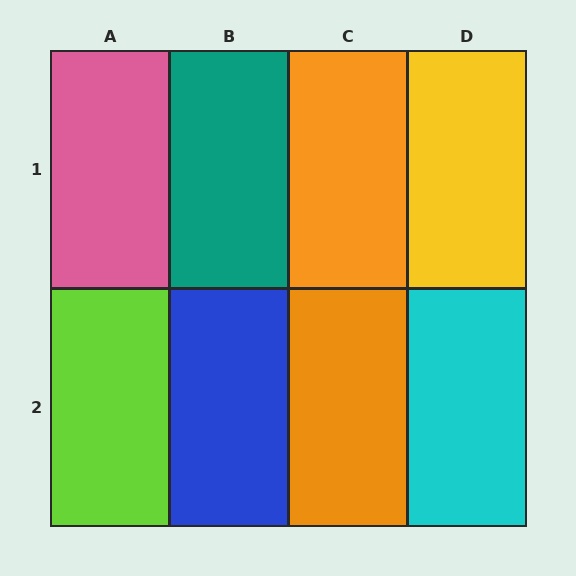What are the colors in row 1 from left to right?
Pink, teal, orange, yellow.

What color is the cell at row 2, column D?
Cyan.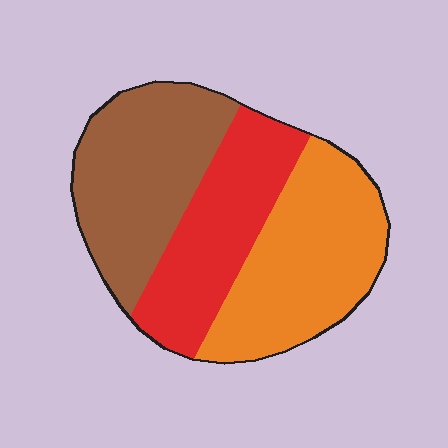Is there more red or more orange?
Orange.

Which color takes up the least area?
Red, at roughly 30%.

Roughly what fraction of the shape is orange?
Orange covers 37% of the shape.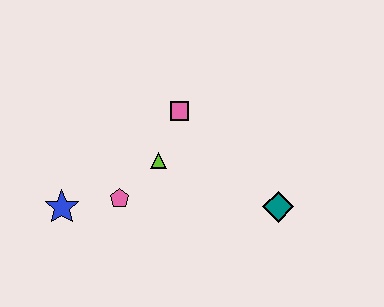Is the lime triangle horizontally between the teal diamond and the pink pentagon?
Yes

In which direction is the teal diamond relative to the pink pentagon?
The teal diamond is to the right of the pink pentagon.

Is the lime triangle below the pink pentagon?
No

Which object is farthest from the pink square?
The blue star is farthest from the pink square.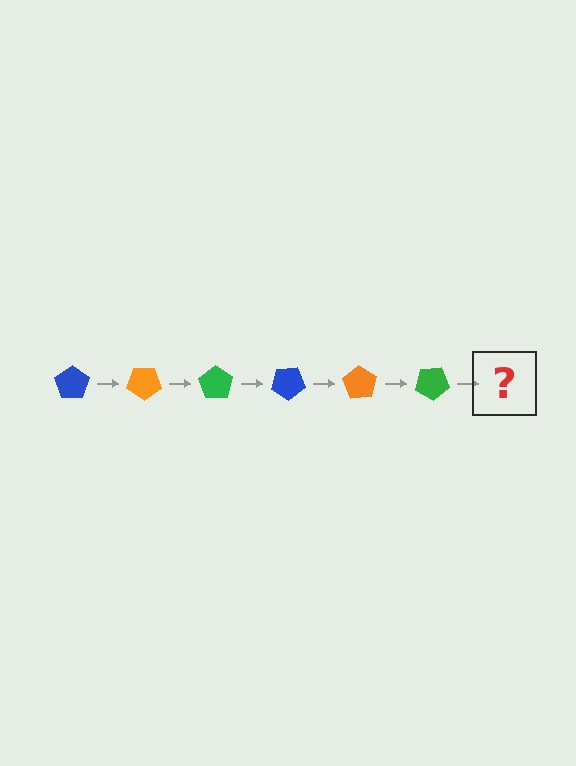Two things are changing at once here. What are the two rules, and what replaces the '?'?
The two rules are that it rotates 35 degrees each step and the color cycles through blue, orange, and green. The '?' should be a blue pentagon, rotated 210 degrees from the start.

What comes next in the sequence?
The next element should be a blue pentagon, rotated 210 degrees from the start.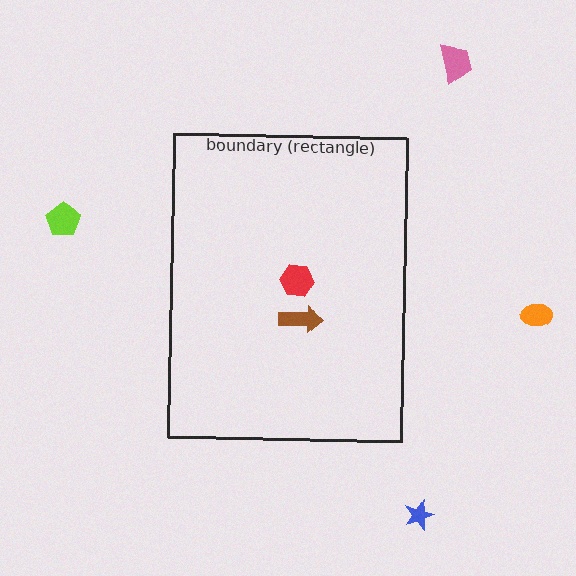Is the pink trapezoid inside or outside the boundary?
Outside.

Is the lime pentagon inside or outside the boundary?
Outside.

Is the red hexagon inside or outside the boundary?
Inside.